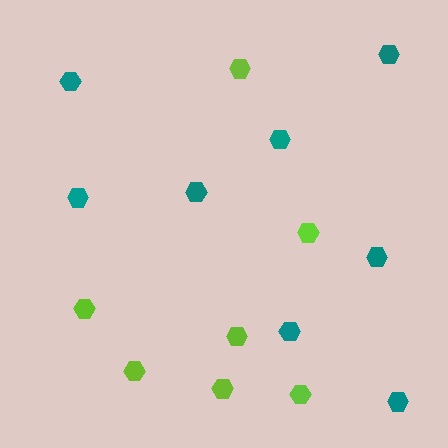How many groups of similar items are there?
There are 2 groups: one group of teal hexagons (8) and one group of lime hexagons (7).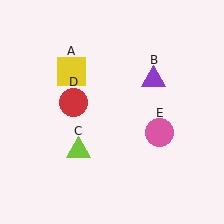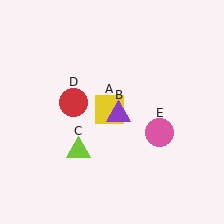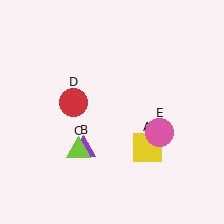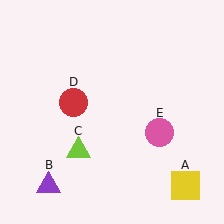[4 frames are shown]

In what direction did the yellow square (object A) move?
The yellow square (object A) moved down and to the right.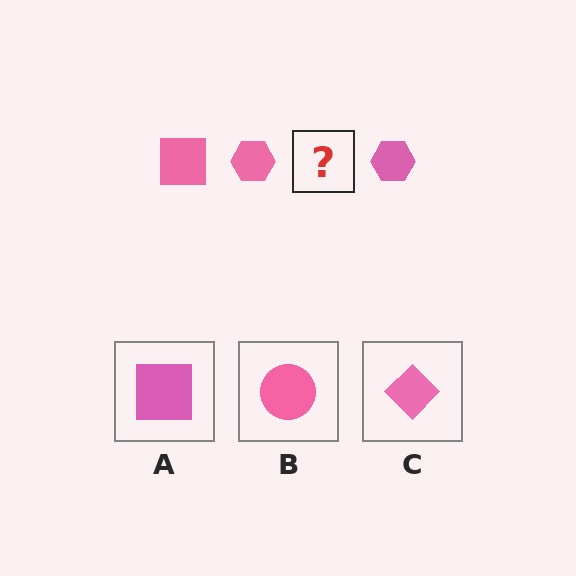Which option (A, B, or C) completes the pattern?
A.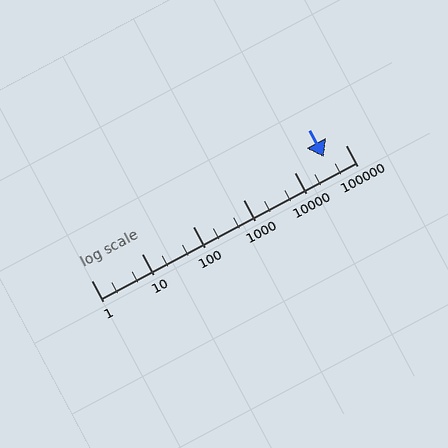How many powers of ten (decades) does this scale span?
The scale spans 5 decades, from 1 to 100000.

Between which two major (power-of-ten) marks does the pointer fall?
The pointer is between 10000 and 100000.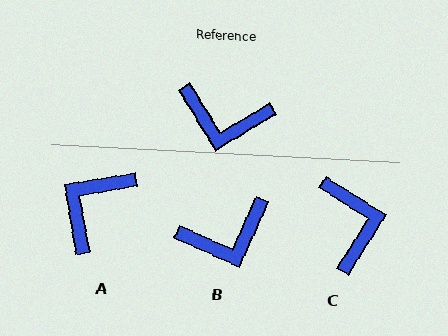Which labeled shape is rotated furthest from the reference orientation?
C, about 116 degrees away.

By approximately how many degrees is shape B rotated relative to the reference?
Approximately 35 degrees counter-clockwise.